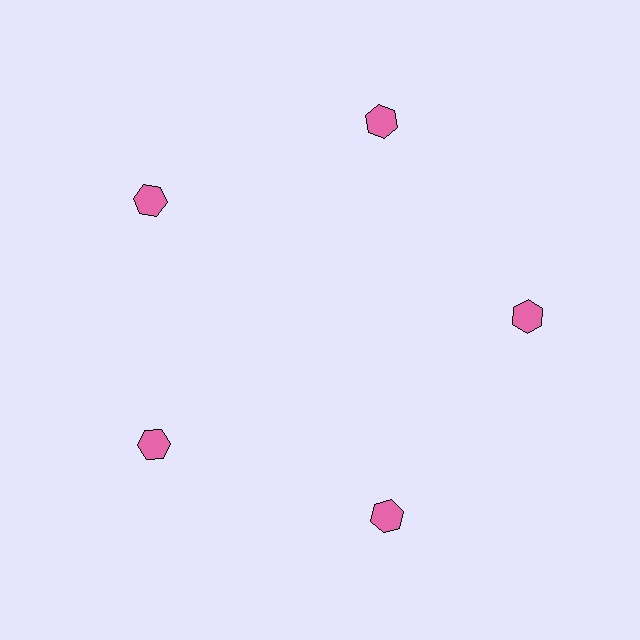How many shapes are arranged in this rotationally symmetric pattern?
There are 5 shapes, arranged in 5 groups of 1.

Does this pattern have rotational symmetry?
Yes, this pattern has 5-fold rotational symmetry. It looks the same after rotating 72 degrees around the center.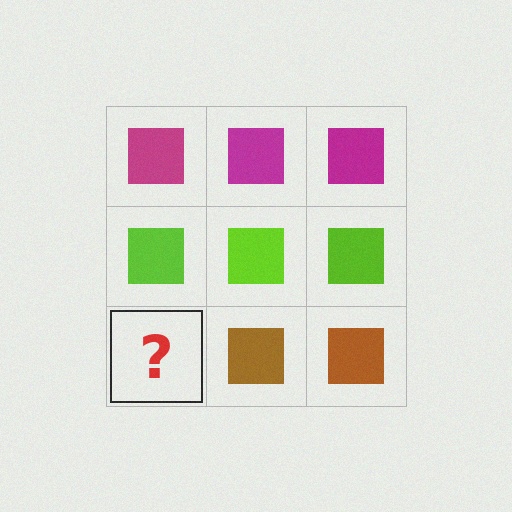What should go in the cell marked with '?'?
The missing cell should contain a brown square.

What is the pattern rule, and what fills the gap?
The rule is that each row has a consistent color. The gap should be filled with a brown square.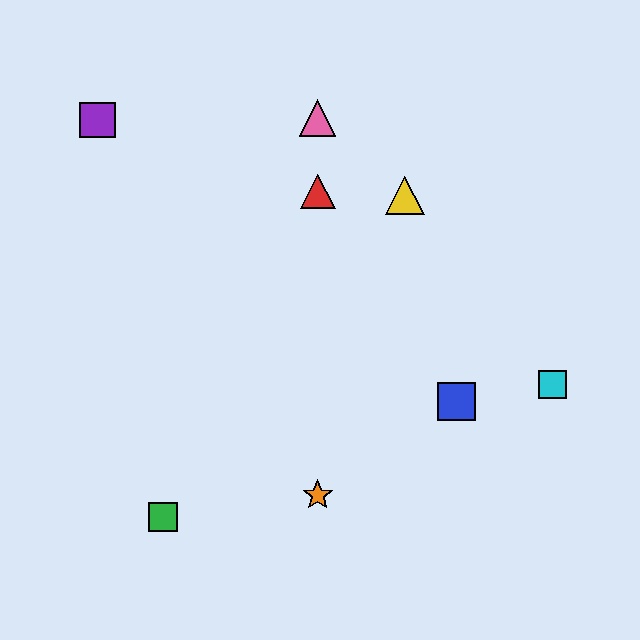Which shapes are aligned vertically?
The red triangle, the orange star, the pink triangle are aligned vertically.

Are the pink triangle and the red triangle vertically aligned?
Yes, both are at x≈318.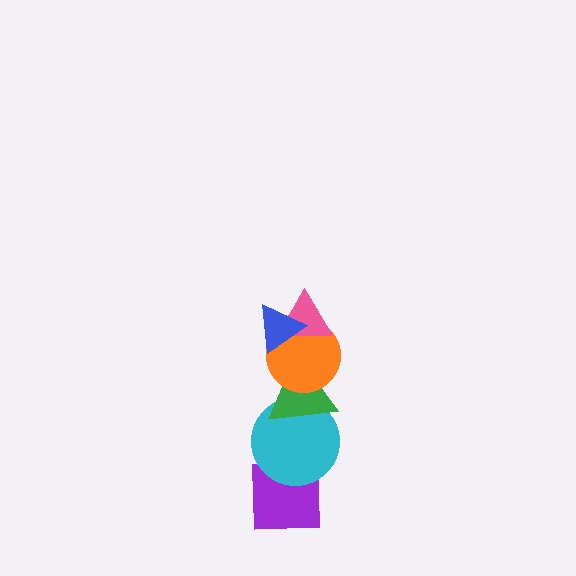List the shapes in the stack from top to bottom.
From top to bottom: the blue triangle, the pink triangle, the orange circle, the green triangle, the cyan circle, the purple square.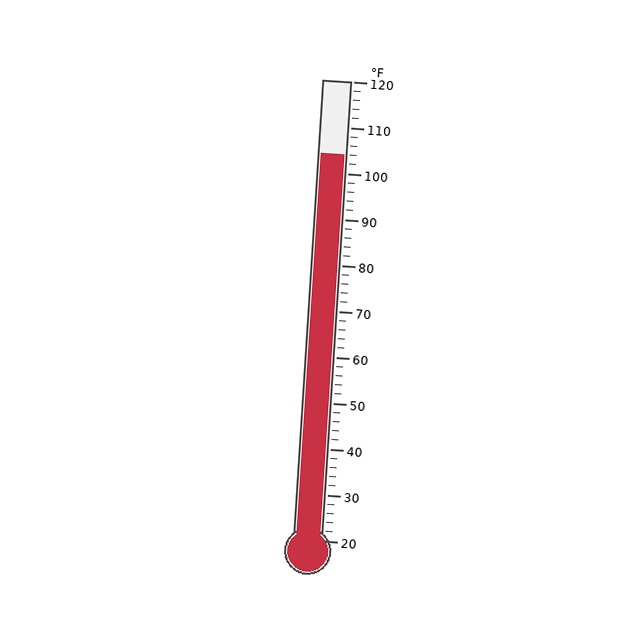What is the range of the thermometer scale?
The thermometer scale ranges from 20°F to 120°F.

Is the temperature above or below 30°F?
The temperature is above 30°F.